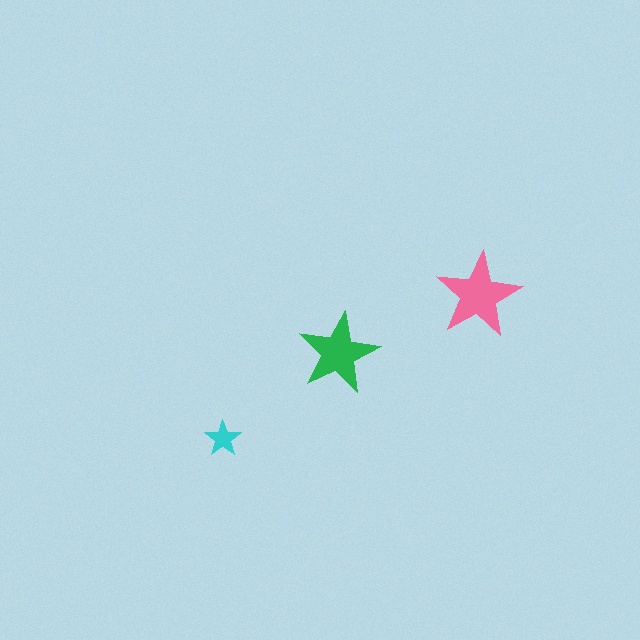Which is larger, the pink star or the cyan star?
The pink one.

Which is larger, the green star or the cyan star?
The green one.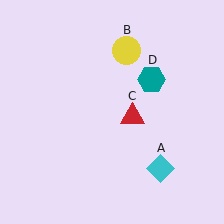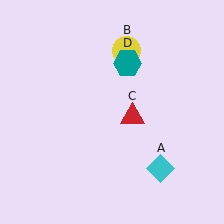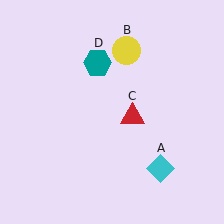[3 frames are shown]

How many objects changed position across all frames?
1 object changed position: teal hexagon (object D).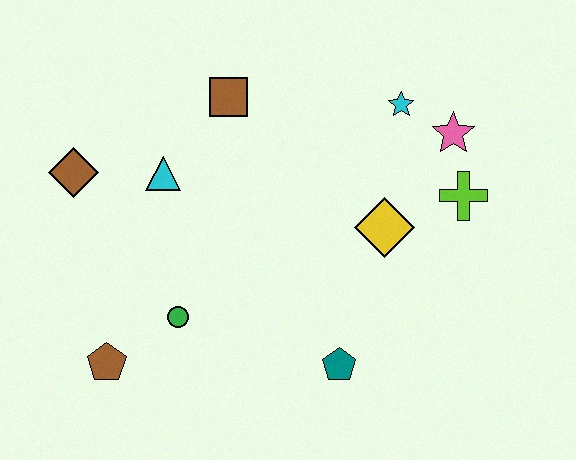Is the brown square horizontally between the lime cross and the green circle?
Yes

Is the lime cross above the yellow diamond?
Yes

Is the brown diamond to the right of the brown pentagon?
No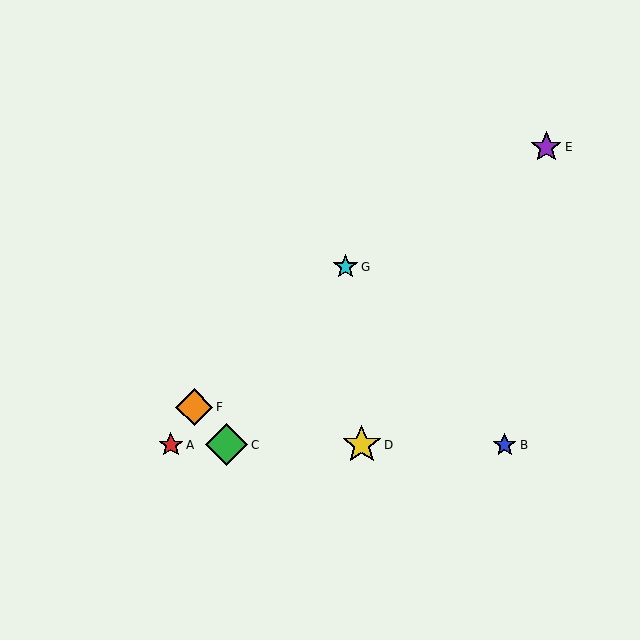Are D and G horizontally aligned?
No, D is at y≈445 and G is at y≈267.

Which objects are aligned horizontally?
Objects A, B, C, D are aligned horizontally.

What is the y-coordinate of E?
Object E is at y≈147.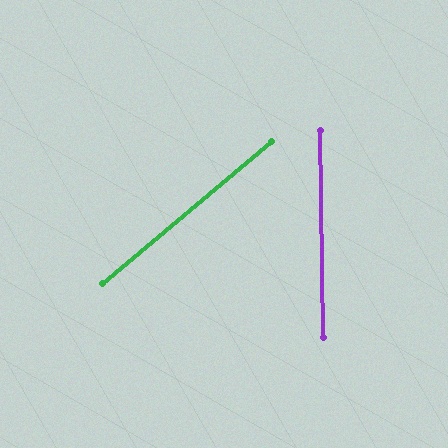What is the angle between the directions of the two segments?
Approximately 51 degrees.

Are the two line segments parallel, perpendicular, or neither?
Neither parallel nor perpendicular — they differ by about 51°.